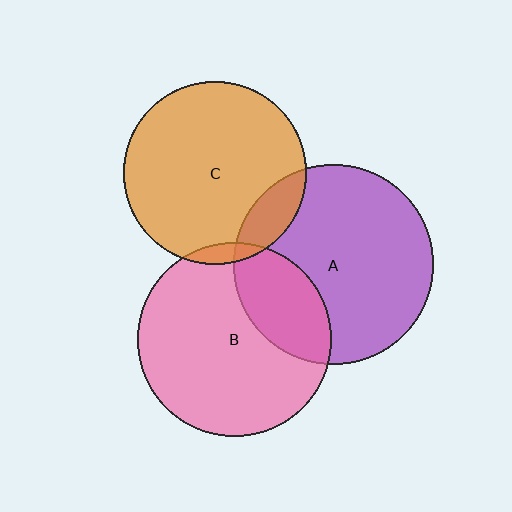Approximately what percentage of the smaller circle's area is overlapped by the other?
Approximately 25%.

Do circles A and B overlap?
Yes.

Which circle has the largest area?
Circle A (purple).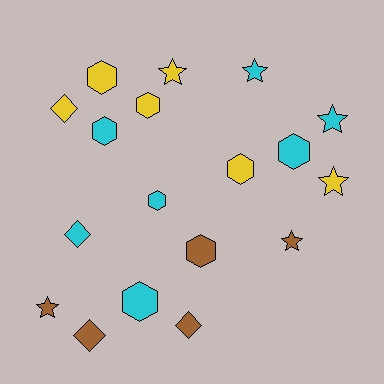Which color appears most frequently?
Cyan, with 7 objects.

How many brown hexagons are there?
There is 1 brown hexagon.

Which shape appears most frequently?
Hexagon, with 8 objects.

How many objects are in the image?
There are 18 objects.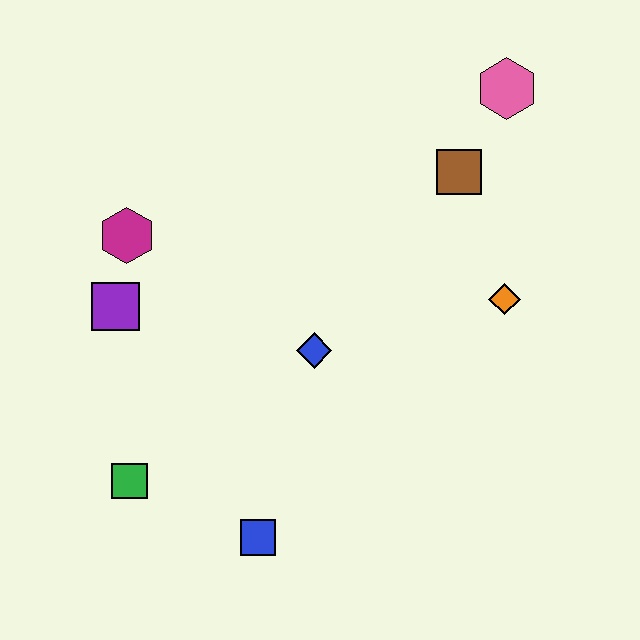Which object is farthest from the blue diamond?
The pink hexagon is farthest from the blue diamond.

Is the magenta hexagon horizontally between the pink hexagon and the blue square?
No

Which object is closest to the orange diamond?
The brown square is closest to the orange diamond.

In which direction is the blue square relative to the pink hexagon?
The blue square is below the pink hexagon.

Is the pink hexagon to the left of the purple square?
No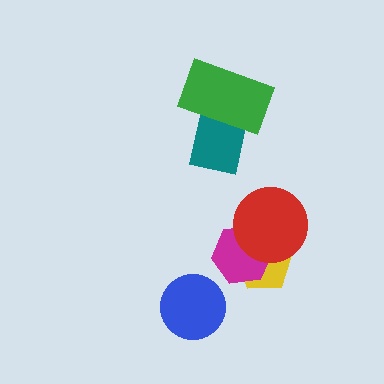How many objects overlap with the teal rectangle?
1 object overlaps with the teal rectangle.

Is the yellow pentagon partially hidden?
Yes, it is partially covered by another shape.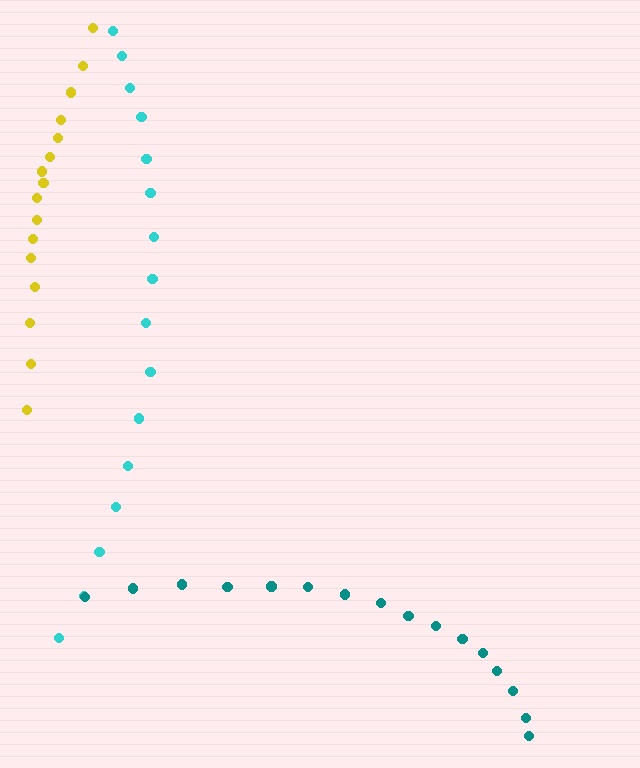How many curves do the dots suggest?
There are 3 distinct paths.